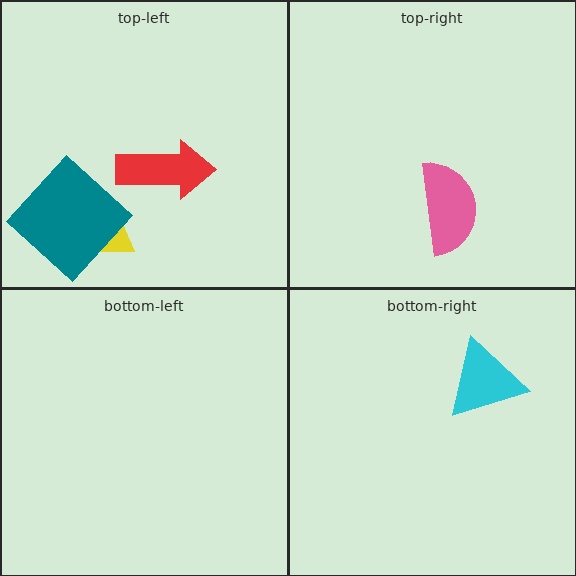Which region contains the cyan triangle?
The bottom-right region.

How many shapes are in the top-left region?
3.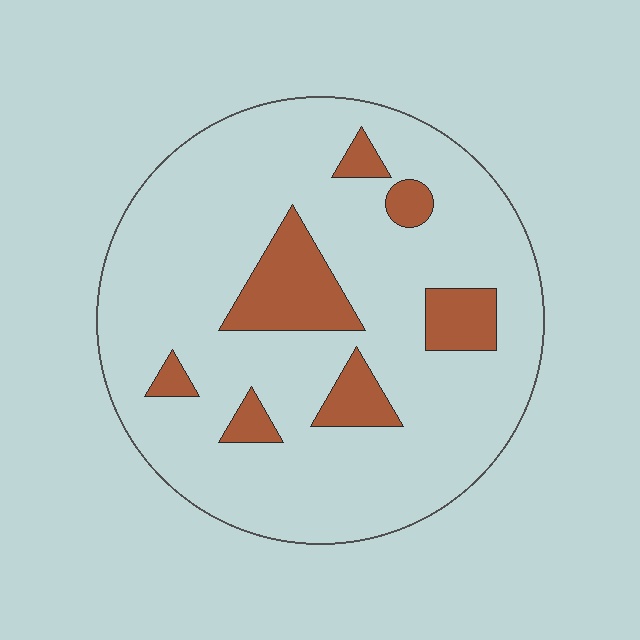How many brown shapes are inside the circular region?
7.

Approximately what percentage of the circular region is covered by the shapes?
Approximately 15%.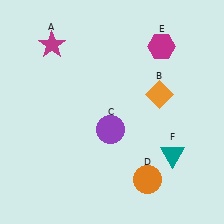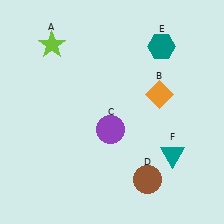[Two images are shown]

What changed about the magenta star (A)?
In Image 1, A is magenta. In Image 2, it changed to lime.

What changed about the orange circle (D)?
In Image 1, D is orange. In Image 2, it changed to brown.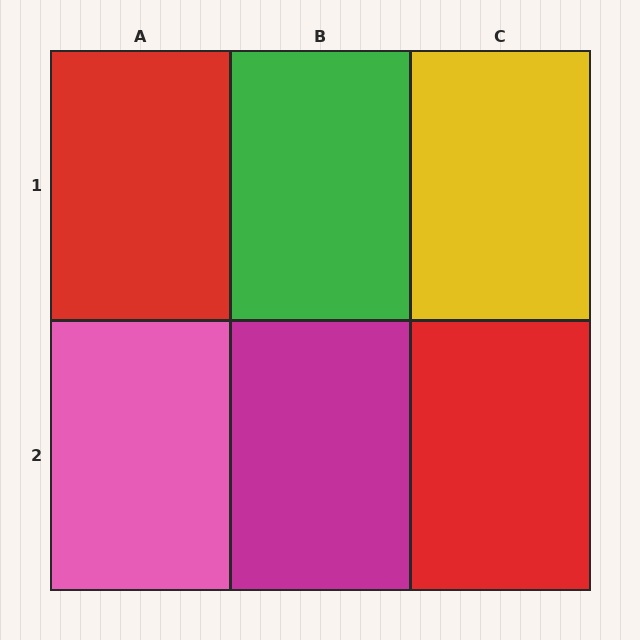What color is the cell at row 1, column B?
Green.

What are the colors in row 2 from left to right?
Pink, magenta, red.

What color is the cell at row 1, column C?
Yellow.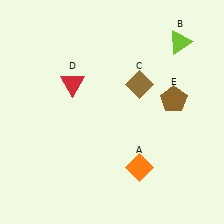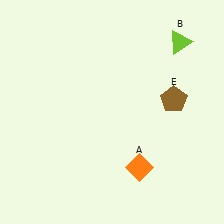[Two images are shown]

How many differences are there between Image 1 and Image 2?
There are 2 differences between the two images.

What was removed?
The red triangle (D), the brown diamond (C) were removed in Image 2.